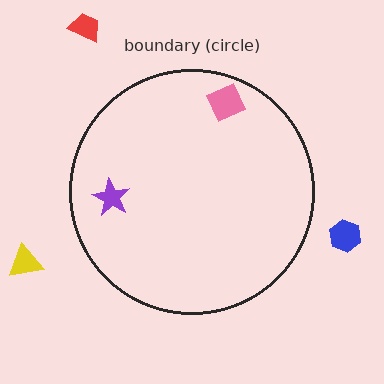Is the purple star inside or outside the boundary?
Inside.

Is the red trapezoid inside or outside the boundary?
Outside.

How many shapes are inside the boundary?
2 inside, 3 outside.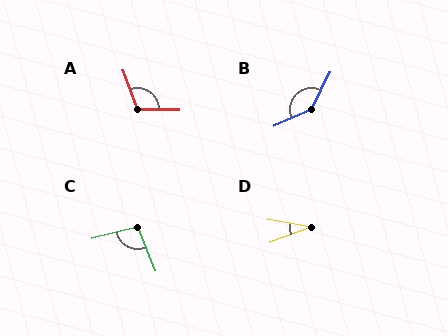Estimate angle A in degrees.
Approximately 110 degrees.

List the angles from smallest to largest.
D (31°), C (97°), A (110°), B (140°).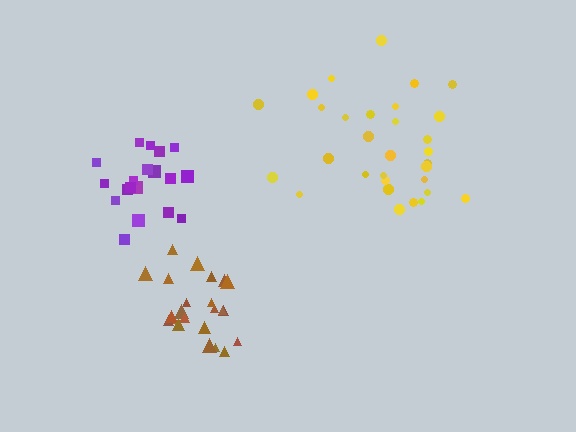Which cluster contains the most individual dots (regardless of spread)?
Yellow (31).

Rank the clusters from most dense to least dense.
brown, purple, yellow.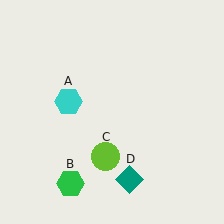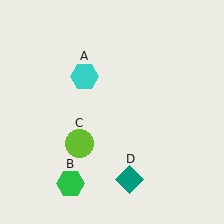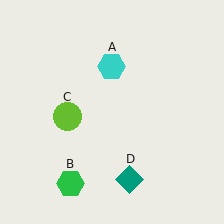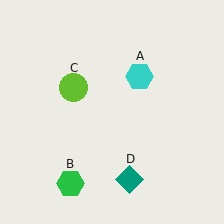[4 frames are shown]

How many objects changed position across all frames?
2 objects changed position: cyan hexagon (object A), lime circle (object C).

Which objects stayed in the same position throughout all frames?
Green hexagon (object B) and teal diamond (object D) remained stationary.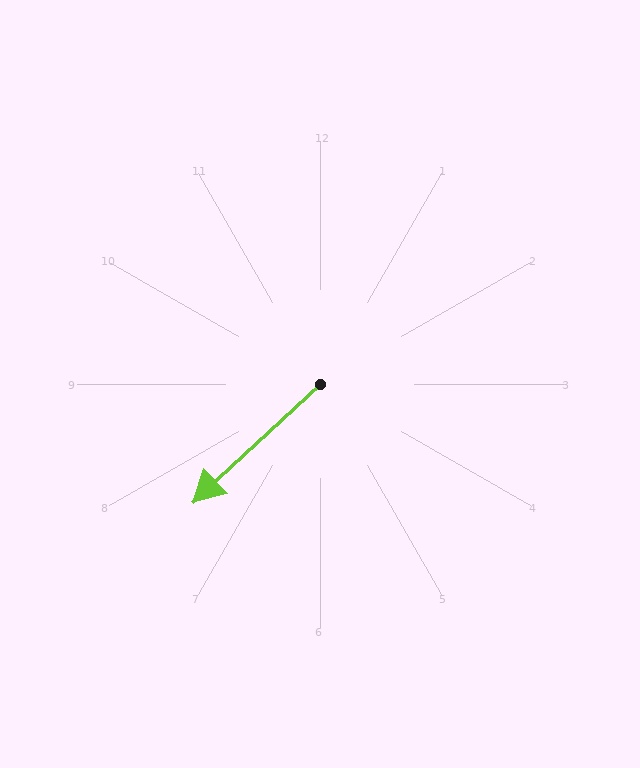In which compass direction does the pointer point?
Southwest.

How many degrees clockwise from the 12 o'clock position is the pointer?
Approximately 227 degrees.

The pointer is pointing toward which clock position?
Roughly 8 o'clock.